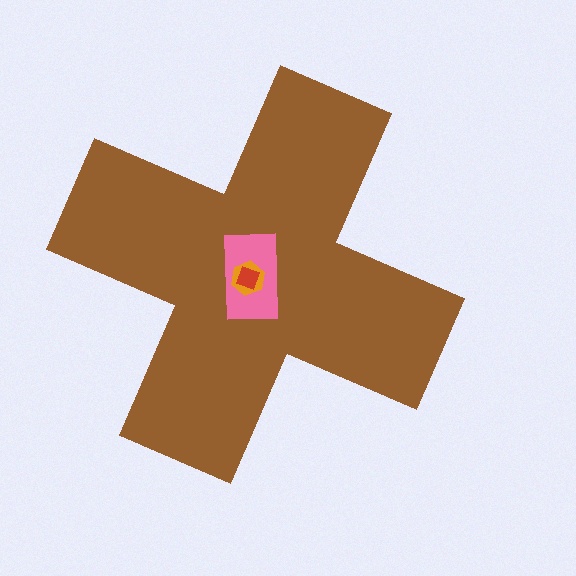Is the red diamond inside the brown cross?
Yes.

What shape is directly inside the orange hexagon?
The red diamond.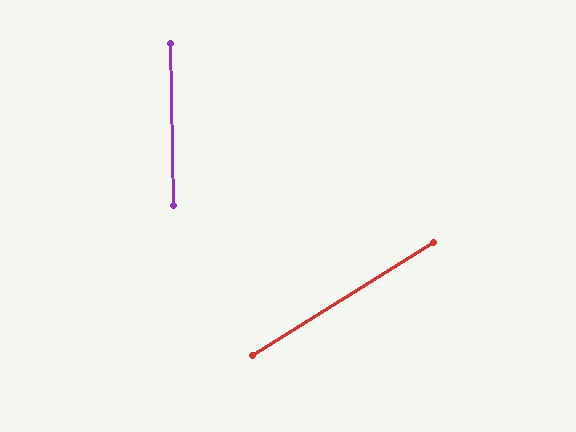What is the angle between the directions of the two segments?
Approximately 59 degrees.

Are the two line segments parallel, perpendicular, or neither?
Neither parallel nor perpendicular — they differ by about 59°.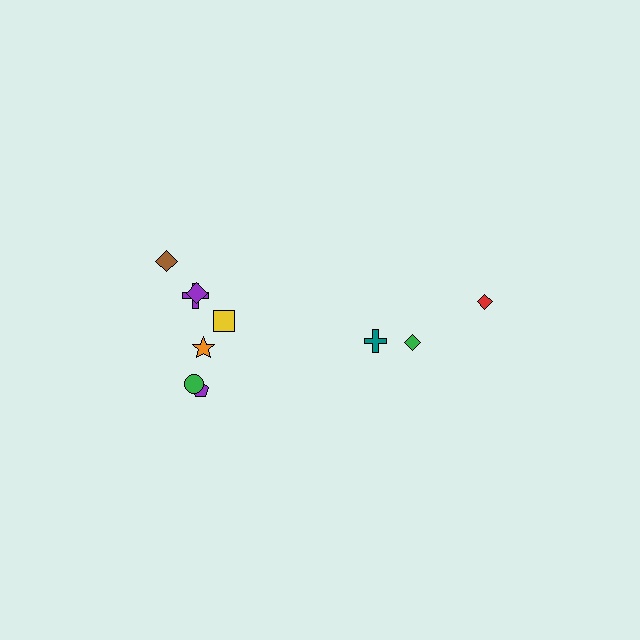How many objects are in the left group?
There are 7 objects.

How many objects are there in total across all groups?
There are 10 objects.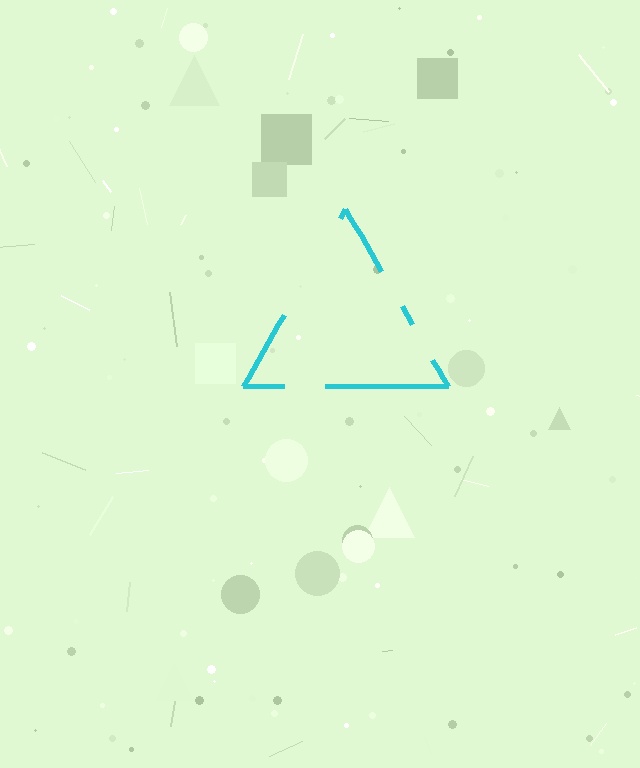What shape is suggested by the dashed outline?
The dashed outline suggests a triangle.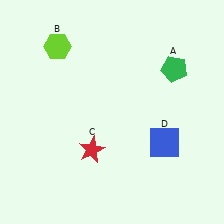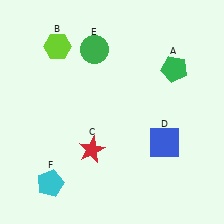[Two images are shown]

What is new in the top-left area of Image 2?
A green circle (E) was added in the top-left area of Image 2.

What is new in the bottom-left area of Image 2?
A cyan pentagon (F) was added in the bottom-left area of Image 2.